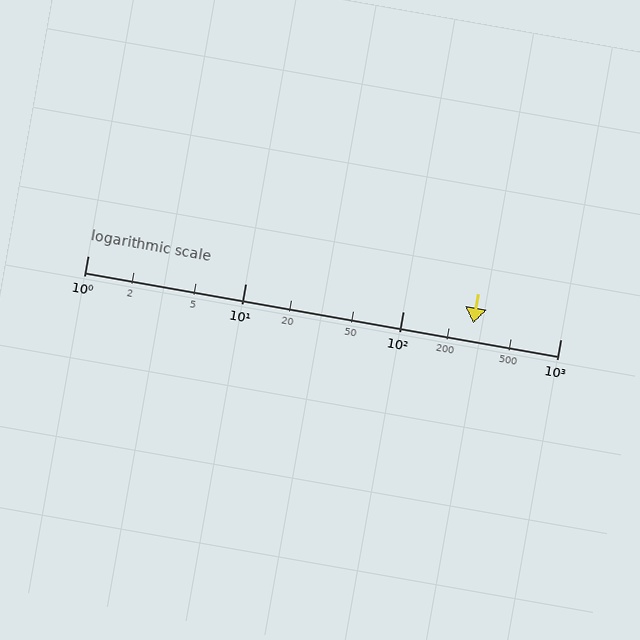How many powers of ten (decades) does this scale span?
The scale spans 3 decades, from 1 to 1000.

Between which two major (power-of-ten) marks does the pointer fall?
The pointer is between 100 and 1000.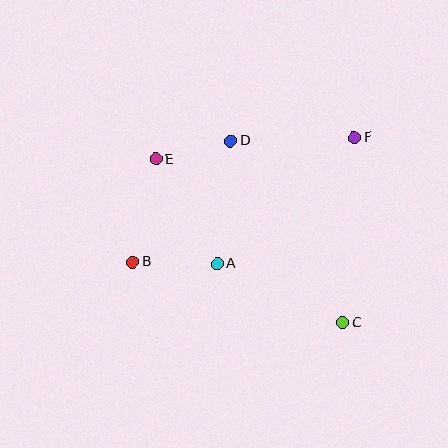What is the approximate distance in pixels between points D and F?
The distance between D and F is approximately 124 pixels.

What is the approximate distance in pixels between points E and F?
The distance between E and F is approximately 200 pixels.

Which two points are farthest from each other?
Points B and F are farthest from each other.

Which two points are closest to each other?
Points D and E are closest to each other.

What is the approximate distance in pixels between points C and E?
The distance between C and E is approximately 249 pixels.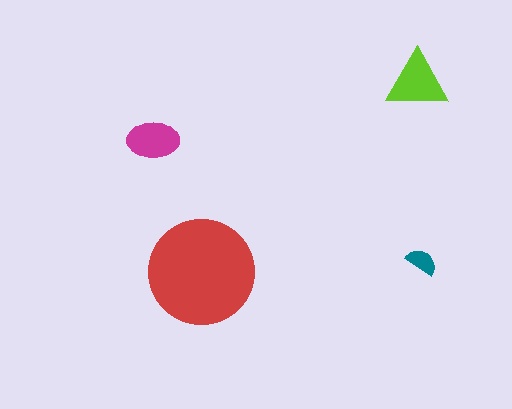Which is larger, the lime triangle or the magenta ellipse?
The lime triangle.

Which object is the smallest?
The teal semicircle.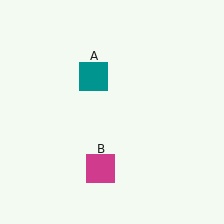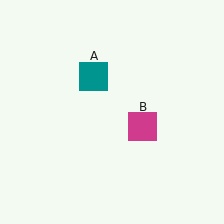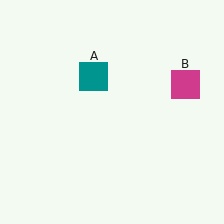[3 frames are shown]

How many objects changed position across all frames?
1 object changed position: magenta square (object B).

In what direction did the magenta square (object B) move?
The magenta square (object B) moved up and to the right.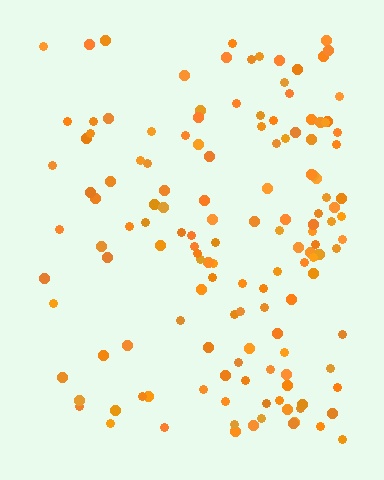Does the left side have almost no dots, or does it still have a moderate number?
Still a moderate number, just noticeably fewer than the right.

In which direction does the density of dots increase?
From left to right, with the right side densest.